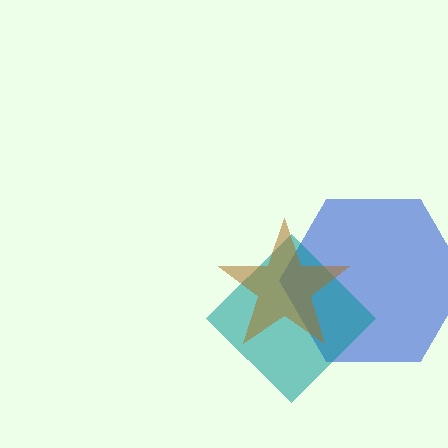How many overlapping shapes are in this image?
There are 3 overlapping shapes in the image.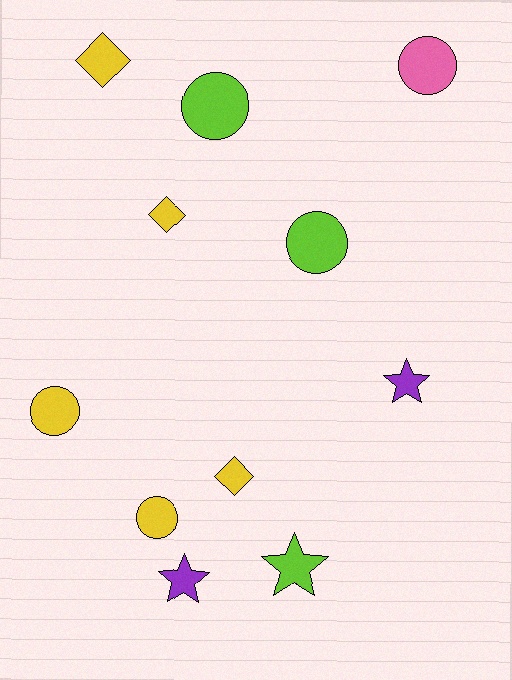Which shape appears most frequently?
Circle, with 5 objects.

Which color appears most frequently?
Yellow, with 5 objects.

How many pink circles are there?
There is 1 pink circle.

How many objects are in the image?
There are 11 objects.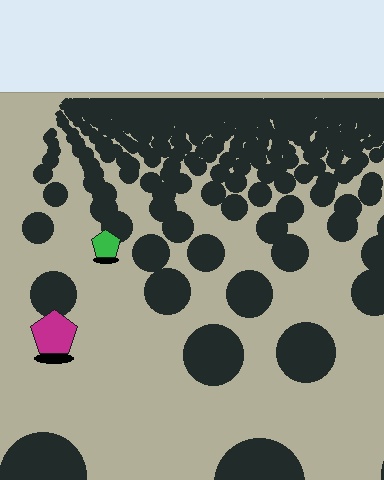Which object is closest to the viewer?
The magenta pentagon is closest. The texture marks near it are larger and more spread out.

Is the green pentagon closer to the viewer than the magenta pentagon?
No. The magenta pentagon is closer — you can tell from the texture gradient: the ground texture is coarser near it.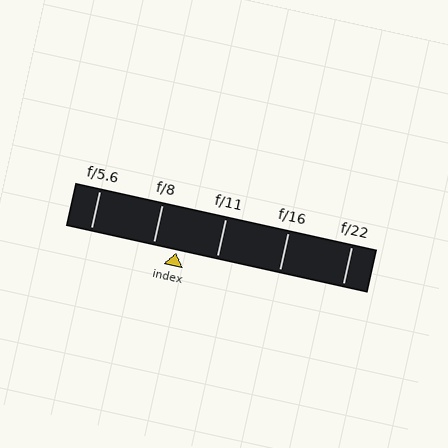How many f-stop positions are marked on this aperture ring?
There are 5 f-stop positions marked.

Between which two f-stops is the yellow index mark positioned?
The index mark is between f/8 and f/11.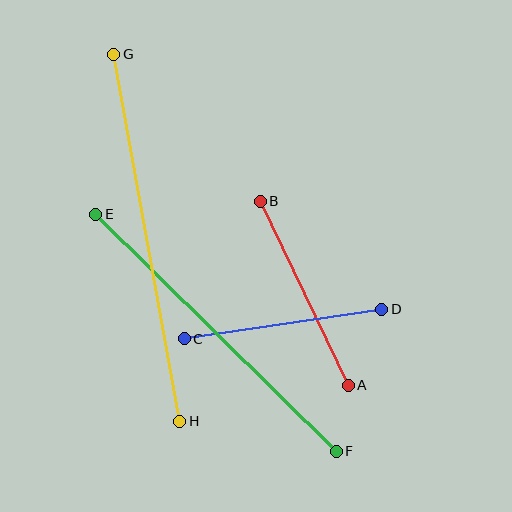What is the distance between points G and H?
The distance is approximately 373 pixels.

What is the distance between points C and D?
The distance is approximately 200 pixels.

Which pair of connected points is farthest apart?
Points G and H are farthest apart.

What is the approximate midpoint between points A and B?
The midpoint is at approximately (304, 293) pixels.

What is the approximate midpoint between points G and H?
The midpoint is at approximately (147, 238) pixels.